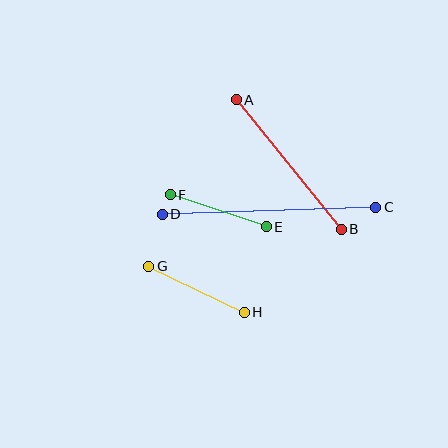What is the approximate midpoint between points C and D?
The midpoint is at approximately (269, 211) pixels.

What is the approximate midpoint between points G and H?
The midpoint is at approximately (197, 289) pixels.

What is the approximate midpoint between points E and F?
The midpoint is at approximately (218, 211) pixels.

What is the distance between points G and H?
The distance is approximately 106 pixels.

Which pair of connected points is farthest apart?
Points C and D are farthest apart.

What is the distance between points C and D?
The distance is approximately 214 pixels.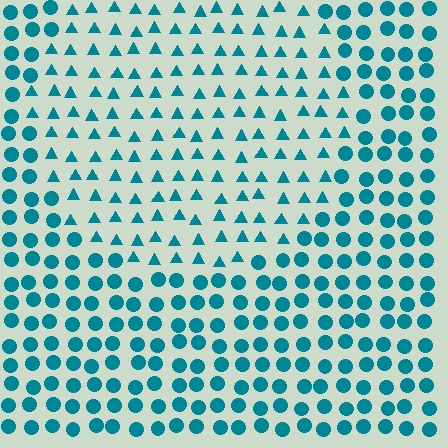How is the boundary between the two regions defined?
The boundary is defined by a change in element shape: triangles inside vs. circles outside. All elements share the same color and spacing.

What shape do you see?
I see a circle.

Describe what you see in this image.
The image is filled with small teal elements arranged in a uniform grid. A circle-shaped region contains triangles, while the surrounding area contains circles. The boundary is defined purely by the change in element shape.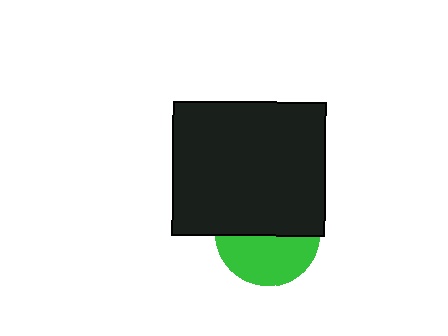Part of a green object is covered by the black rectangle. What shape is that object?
It is a circle.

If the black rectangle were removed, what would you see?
You would see the complete green circle.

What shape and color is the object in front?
The object in front is a black rectangle.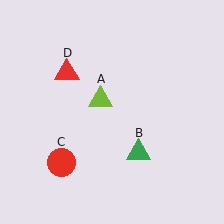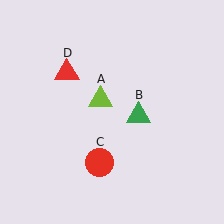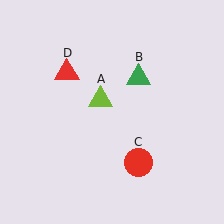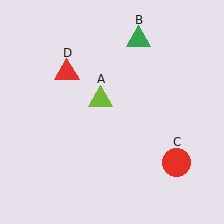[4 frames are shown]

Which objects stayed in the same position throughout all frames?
Lime triangle (object A) and red triangle (object D) remained stationary.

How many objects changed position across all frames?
2 objects changed position: green triangle (object B), red circle (object C).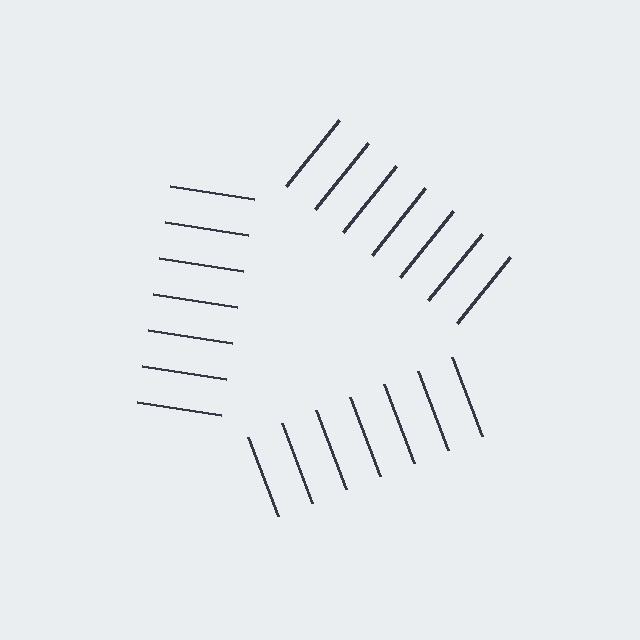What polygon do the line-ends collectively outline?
An illusory triangle — the line segments terminate on its edges but no continuous stroke is drawn.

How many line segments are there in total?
21 — 7 along each of the 3 edges.